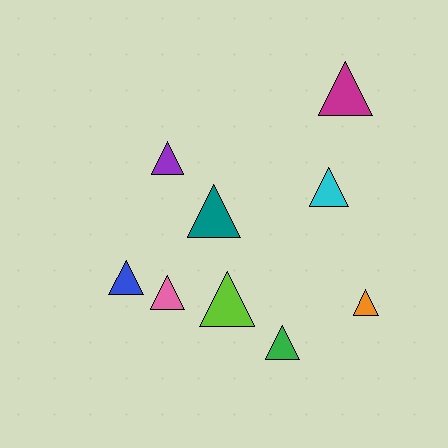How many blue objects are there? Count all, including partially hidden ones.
There is 1 blue object.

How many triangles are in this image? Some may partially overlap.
There are 9 triangles.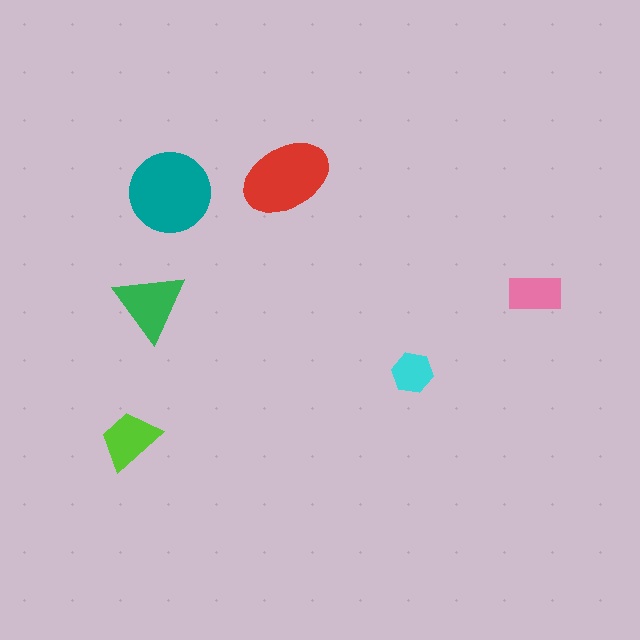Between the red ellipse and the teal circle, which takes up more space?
The teal circle.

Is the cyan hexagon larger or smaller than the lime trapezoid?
Smaller.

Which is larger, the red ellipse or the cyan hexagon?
The red ellipse.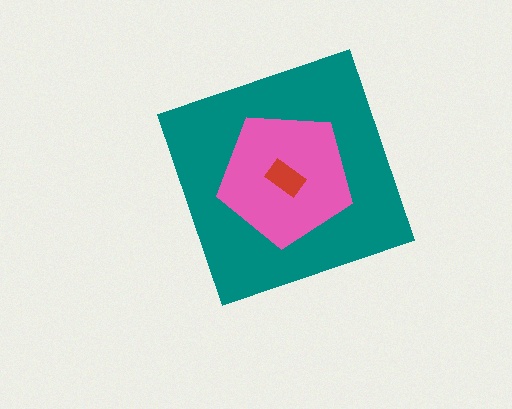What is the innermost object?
The red rectangle.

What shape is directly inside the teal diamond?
The pink pentagon.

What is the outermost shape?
The teal diamond.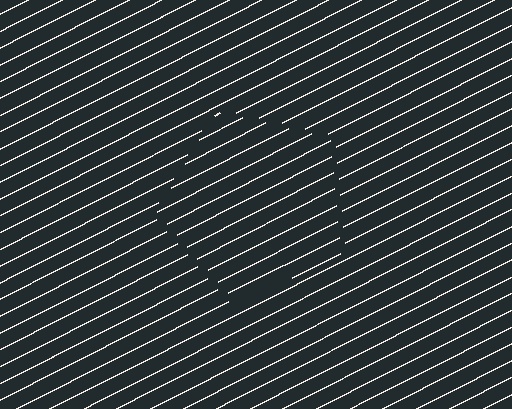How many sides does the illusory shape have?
5 sides — the line-ends trace a pentagon.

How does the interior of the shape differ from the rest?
The interior of the shape contains the same grating, shifted by half a period — the contour is defined by the phase discontinuity where line-ends from the inner and outer gratings abut.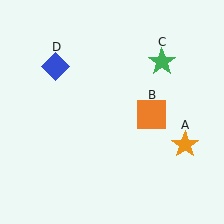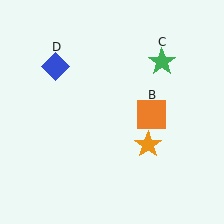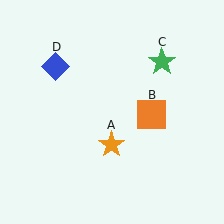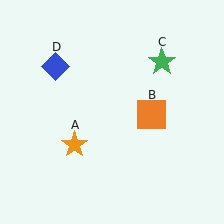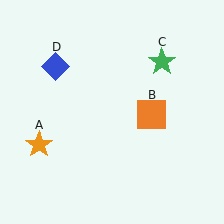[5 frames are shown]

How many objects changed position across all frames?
1 object changed position: orange star (object A).